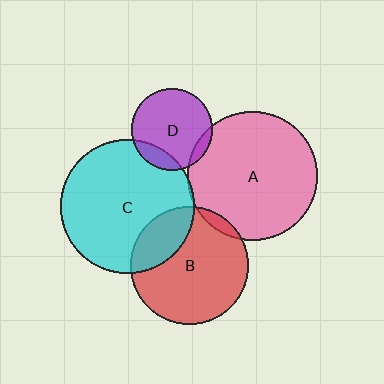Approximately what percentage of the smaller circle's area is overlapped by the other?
Approximately 25%.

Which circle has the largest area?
Circle C (cyan).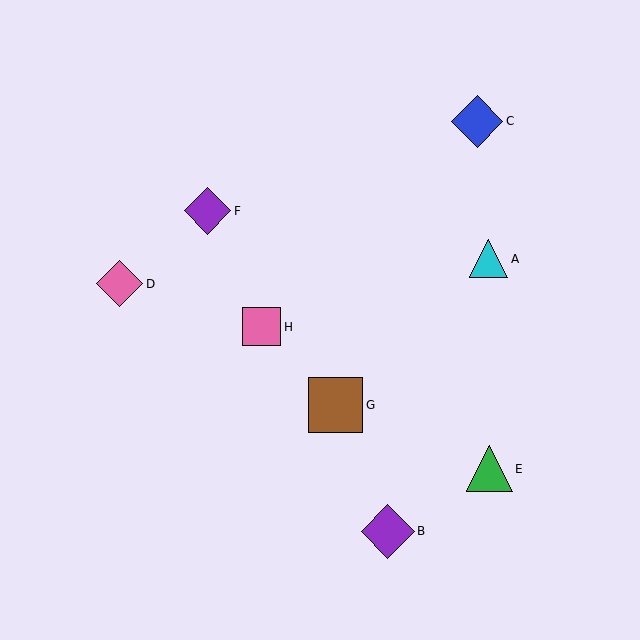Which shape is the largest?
The brown square (labeled G) is the largest.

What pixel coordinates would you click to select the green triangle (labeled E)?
Click at (489, 469) to select the green triangle E.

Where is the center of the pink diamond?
The center of the pink diamond is at (120, 284).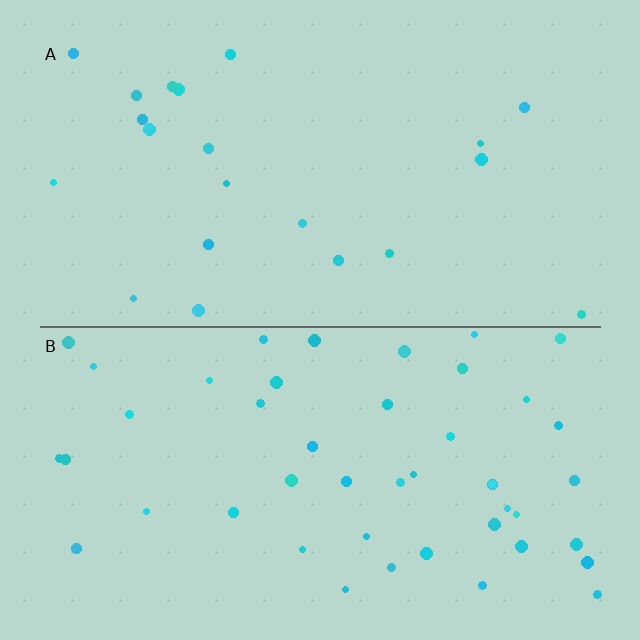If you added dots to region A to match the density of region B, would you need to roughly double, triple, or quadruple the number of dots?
Approximately double.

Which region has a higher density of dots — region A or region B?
B (the bottom).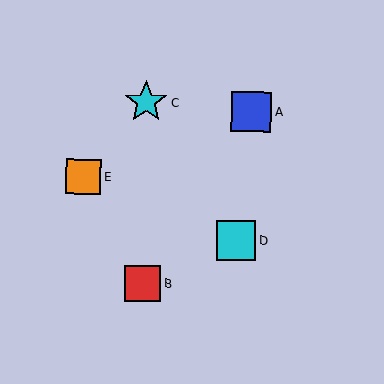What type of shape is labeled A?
Shape A is a blue square.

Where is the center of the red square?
The center of the red square is at (143, 283).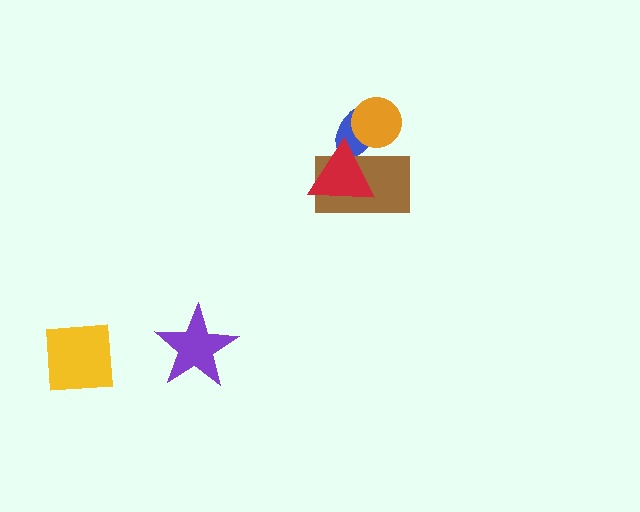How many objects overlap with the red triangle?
2 objects overlap with the red triangle.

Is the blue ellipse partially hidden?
Yes, it is partially covered by another shape.